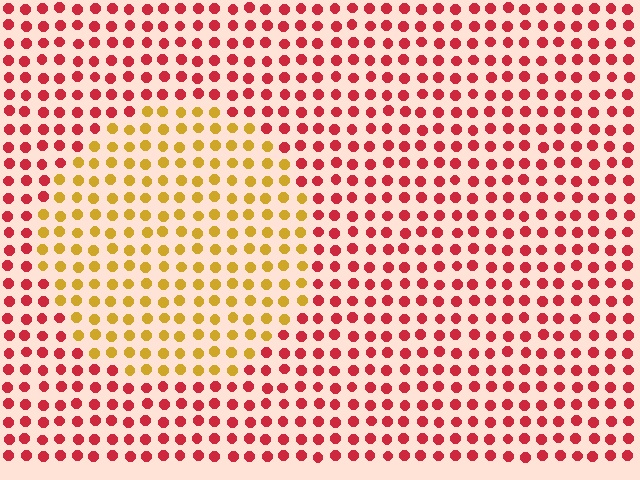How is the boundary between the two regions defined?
The boundary is defined purely by a slight shift in hue (about 53 degrees). Spacing, size, and orientation are identical on both sides.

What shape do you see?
I see a circle.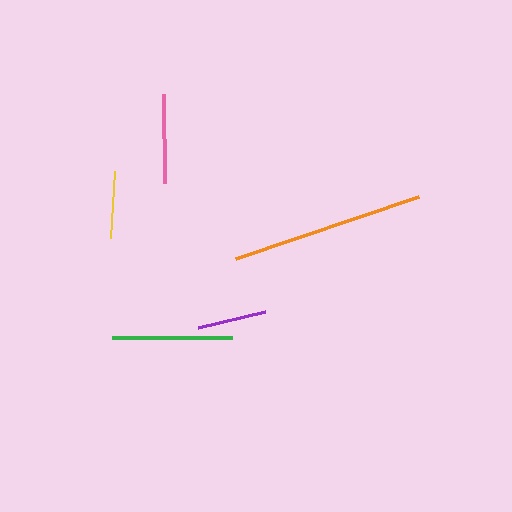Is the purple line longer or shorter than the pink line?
The pink line is longer than the purple line.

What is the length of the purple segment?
The purple segment is approximately 69 pixels long.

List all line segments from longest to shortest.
From longest to shortest: orange, green, pink, purple, yellow.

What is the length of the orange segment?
The orange segment is approximately 193 pixels long.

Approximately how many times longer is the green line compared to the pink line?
The green line is approximately 1.4 times the length of the pink line.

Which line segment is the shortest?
The yellow line is the shortest at approximately 67 pixels.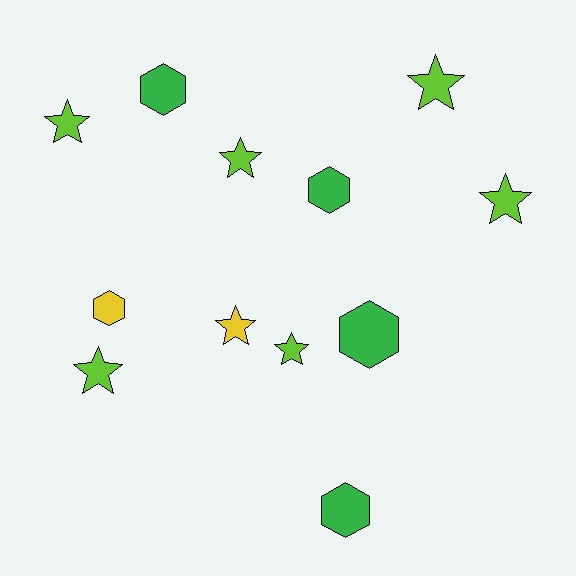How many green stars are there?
There are no green stars.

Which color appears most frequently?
Lime, with 6 objects.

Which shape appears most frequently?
Star, with 7 objects.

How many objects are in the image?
There are 12 objects.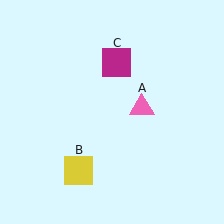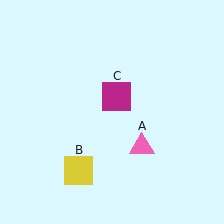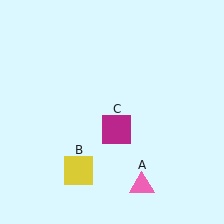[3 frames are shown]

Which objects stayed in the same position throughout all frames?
Yellow square (object B) remained stationary.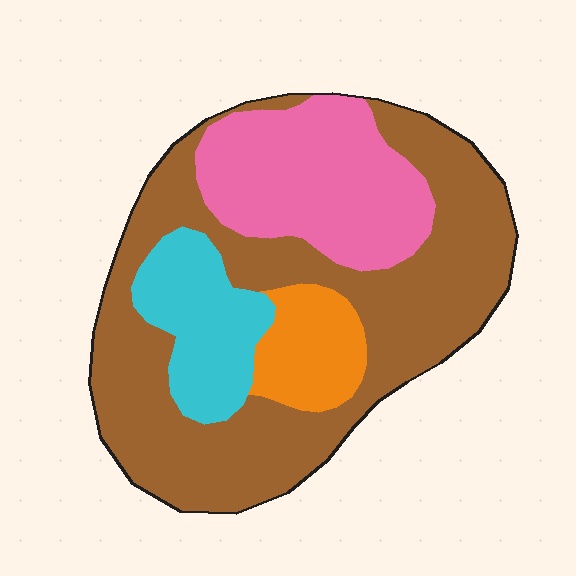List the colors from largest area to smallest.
From largest to smallest: brown, pink, cyan, orange.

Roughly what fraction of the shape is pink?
Pink takes up about one quarter (1/4) of the shape.